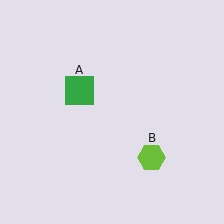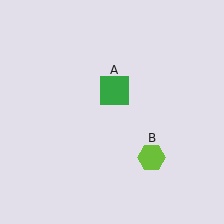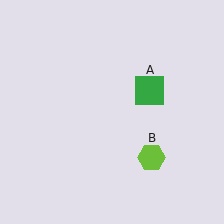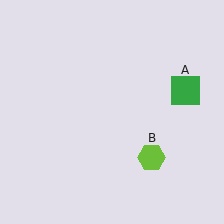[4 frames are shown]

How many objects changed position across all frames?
1 object changed position: green square (object A).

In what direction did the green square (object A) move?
The green square (object A) moved right.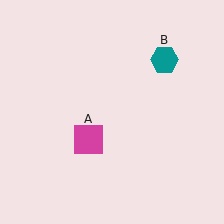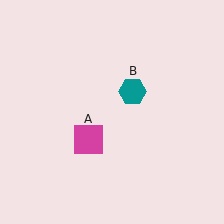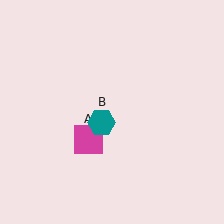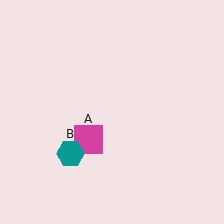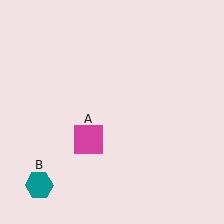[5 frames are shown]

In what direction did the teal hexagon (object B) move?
The teal hexagon (object B) moved down and to the left.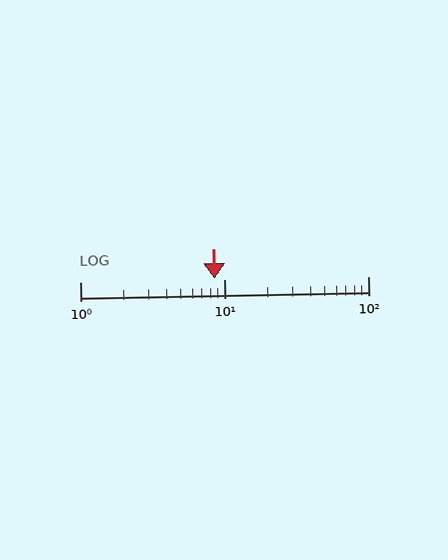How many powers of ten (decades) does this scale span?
The scale spans 2 decades, from 1 to 100.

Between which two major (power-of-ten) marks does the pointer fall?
The pointer is between 1 and 10.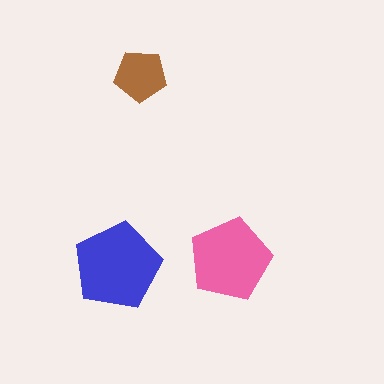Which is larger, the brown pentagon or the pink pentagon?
The pink one.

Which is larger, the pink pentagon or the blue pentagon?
The blue one.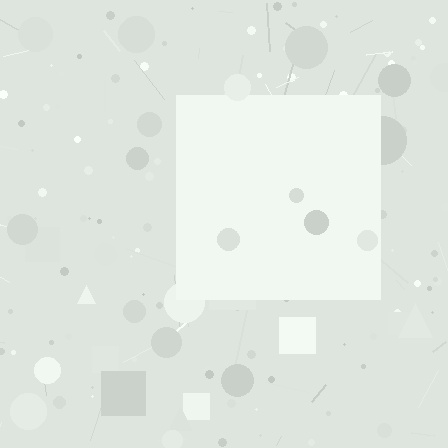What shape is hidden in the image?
A square is hidden in the image.